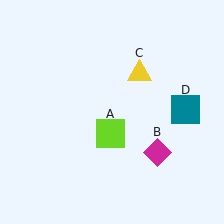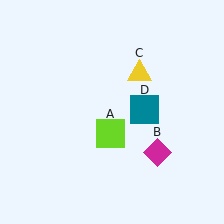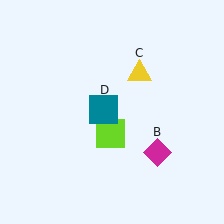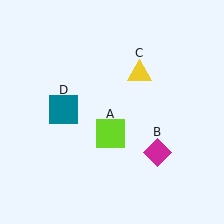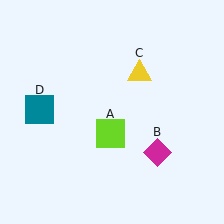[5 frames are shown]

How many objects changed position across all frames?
1 object changed position: teal square (object D).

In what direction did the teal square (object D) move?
The teal square (object D) moved left.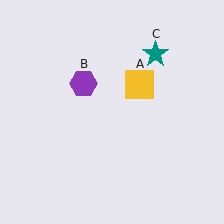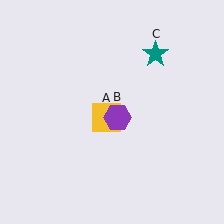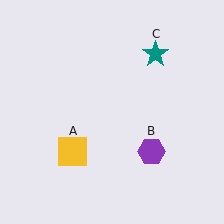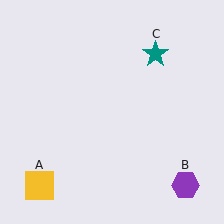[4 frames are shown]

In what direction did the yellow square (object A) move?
The yellow square (object A) moved down and to the left.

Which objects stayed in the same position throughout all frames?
Teal star (object C) remained stationary.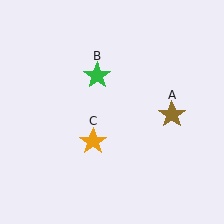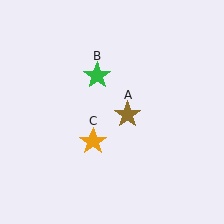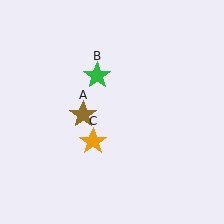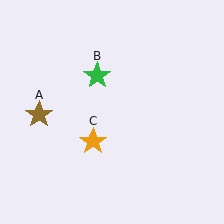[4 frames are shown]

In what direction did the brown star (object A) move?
The brown star (object A) moved left.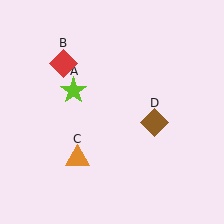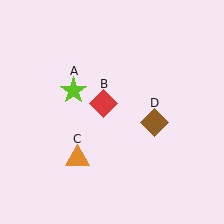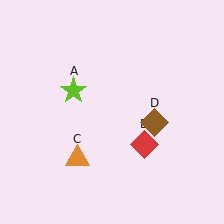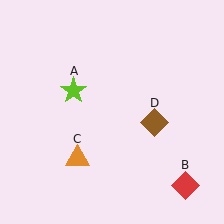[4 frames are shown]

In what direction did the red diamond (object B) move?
The red diamond (object B) moved down and to the right.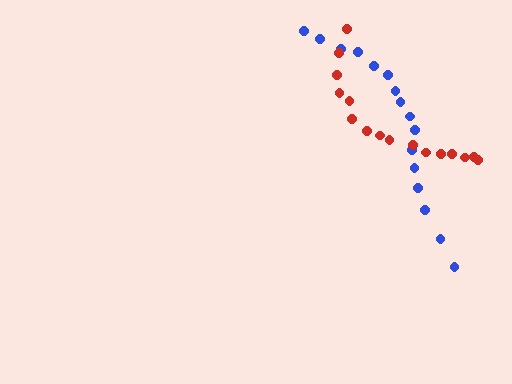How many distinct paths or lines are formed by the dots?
There are 2 distinct paths.